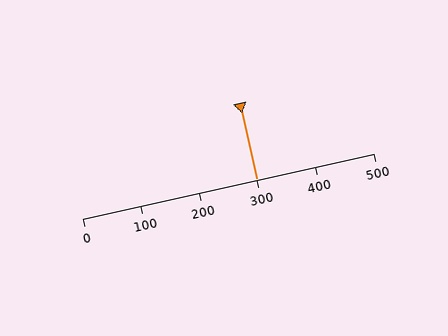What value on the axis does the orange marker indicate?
The marker indicates approximately 300.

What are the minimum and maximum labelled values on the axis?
The axis runs from 0 to 500.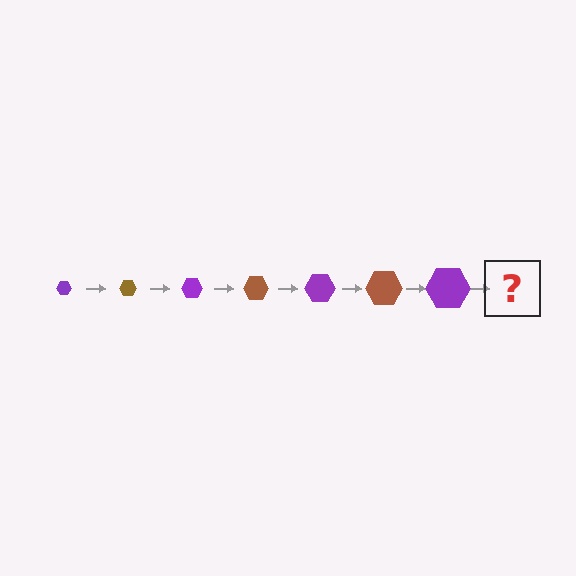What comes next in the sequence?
The next element should be a brown hexagon, larger than the previous one.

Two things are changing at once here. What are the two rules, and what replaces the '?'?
The two rules are that the hexagon grows larger each step and the color cycles through purple and brown. The '?' should be a brown hexagon, larger than the previous one.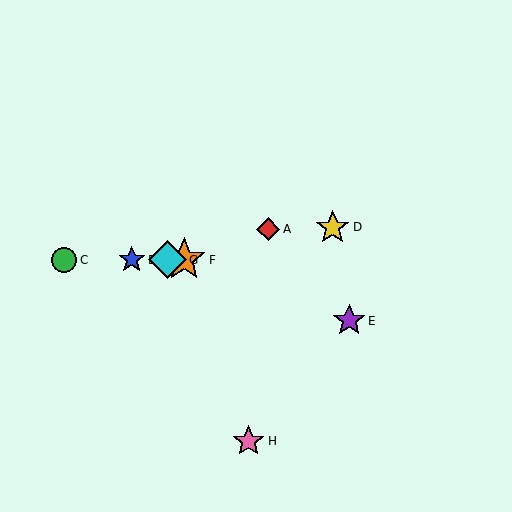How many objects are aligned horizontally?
4 objects (B, C, F, G) are aligned horizontally.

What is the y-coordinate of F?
Object F is at y≈260.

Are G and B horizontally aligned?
Yes, both are at y≈260.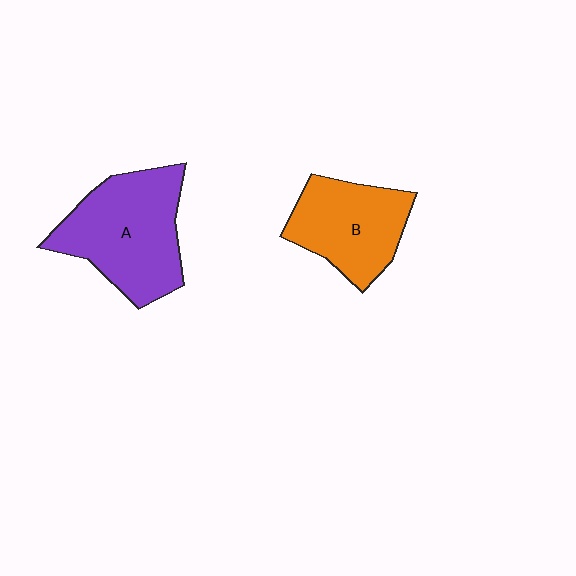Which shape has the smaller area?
Shape B (orange).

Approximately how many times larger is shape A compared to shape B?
Approximately 1.3 times.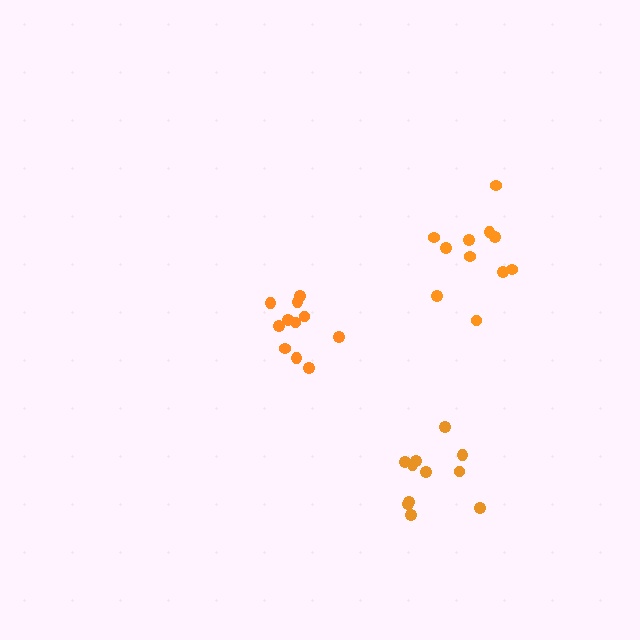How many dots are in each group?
Group 1: 11 dots, Group 2: 11 dots, Group 3: 11 dots (33 total).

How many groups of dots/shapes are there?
There are 3 groups.